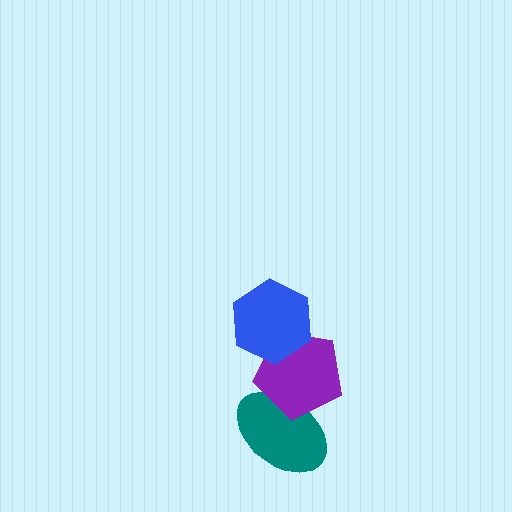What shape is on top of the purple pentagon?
The blue hexagon is on top of the purple pentagon.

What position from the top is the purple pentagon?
The purple pentagon is 2nd from the top.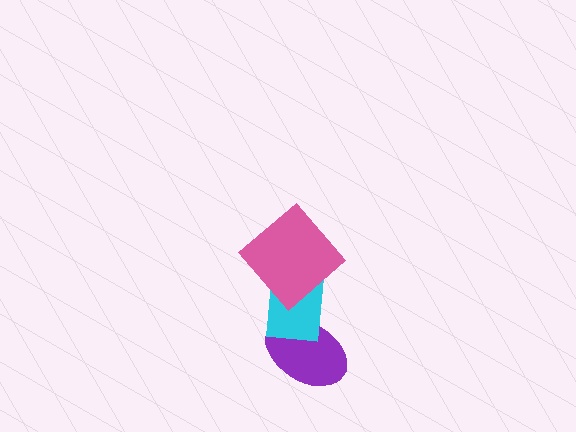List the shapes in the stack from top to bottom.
From top to bottom: the pink diamond, the cyan rectangle, the purple ellipse.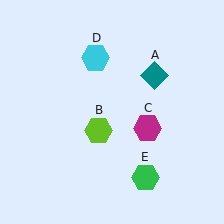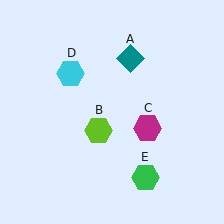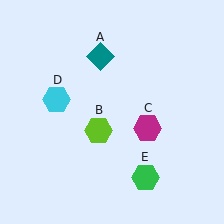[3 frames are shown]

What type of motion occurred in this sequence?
The teal diamond (object A), cyan hexagon (object D) rotated counterclockwise around the center of the scene.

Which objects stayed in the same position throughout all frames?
Lime hexagon (object B) and magenta hexagon (object C) and green hexagon (object E) remained stationary.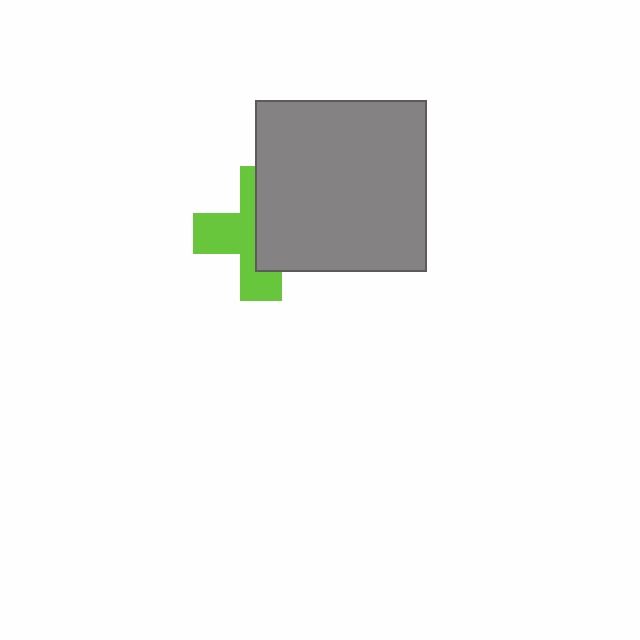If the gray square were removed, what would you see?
You would see the complete lime cross.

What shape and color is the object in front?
The object in front is a gray square.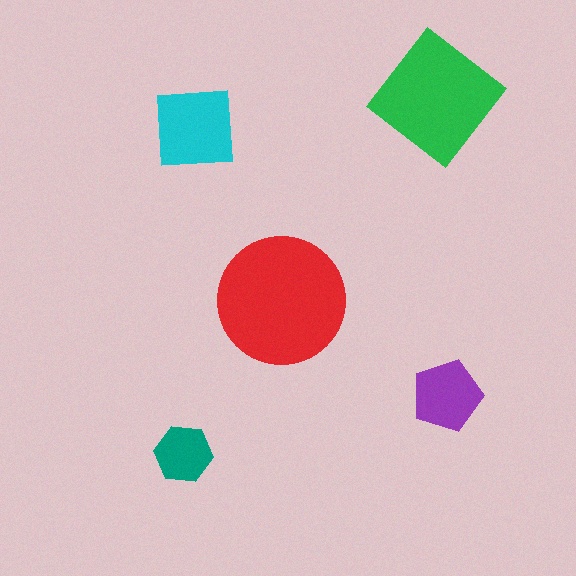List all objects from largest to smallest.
The red circle, the green diamond, the cyan square, the purple pentagon, the teal hexagon.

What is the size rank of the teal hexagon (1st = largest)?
5th.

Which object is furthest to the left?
The teal hexagon is leftmost.